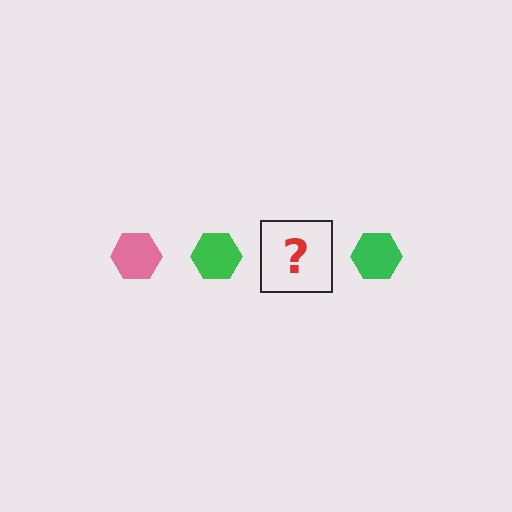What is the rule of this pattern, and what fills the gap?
The rule is that the pattern cycles through pink, green hexagons. The gap should be filled with a pink hexagon.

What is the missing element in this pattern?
The missing element is a pink hexagon.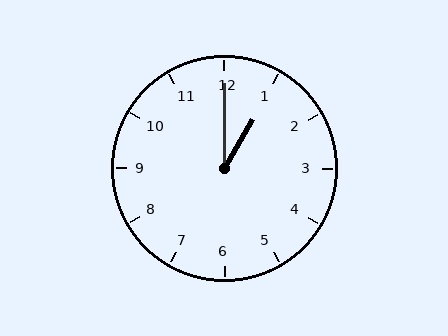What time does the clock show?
1:00.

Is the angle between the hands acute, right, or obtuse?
It is acute.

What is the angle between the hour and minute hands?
Approximately 30 degrees.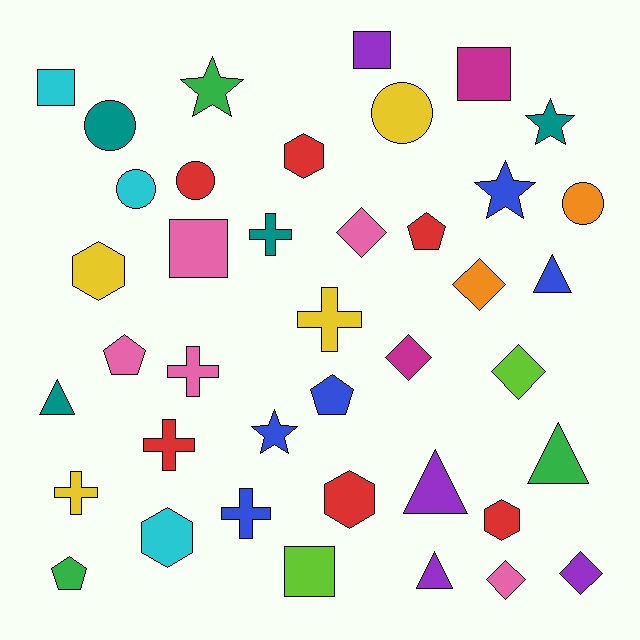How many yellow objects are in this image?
There are 4 yellow objects.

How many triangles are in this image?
There are 5 triangles.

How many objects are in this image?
There are 40 objects.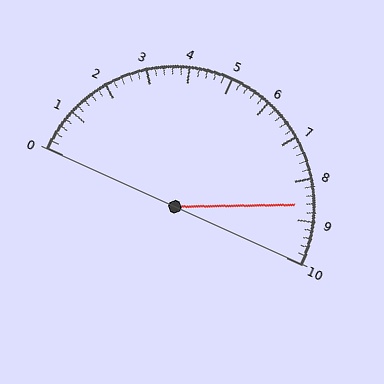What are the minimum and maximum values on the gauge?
The gauge ranges from 0 to 10.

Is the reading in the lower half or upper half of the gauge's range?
The reading is in the upper half of the range (0 to 10).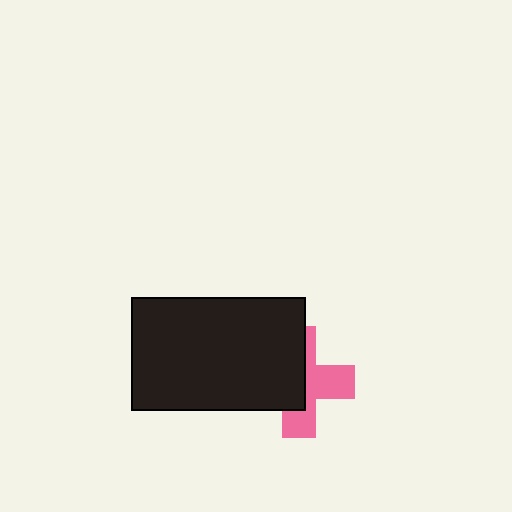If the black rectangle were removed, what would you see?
You would see the complete pink cross.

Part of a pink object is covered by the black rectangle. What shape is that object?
It is a cross.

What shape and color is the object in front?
The object in front is a black rectangle.